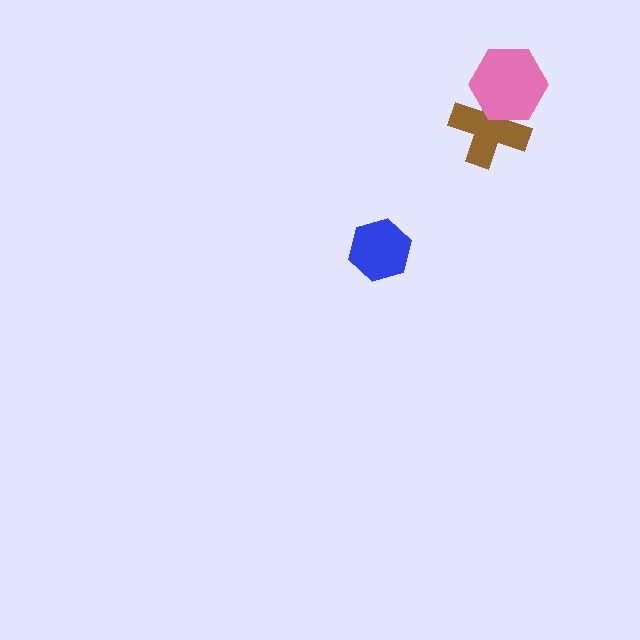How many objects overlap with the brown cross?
1 object overlaps with the brown cross.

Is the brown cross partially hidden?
Yes, it is partially covered by another shape.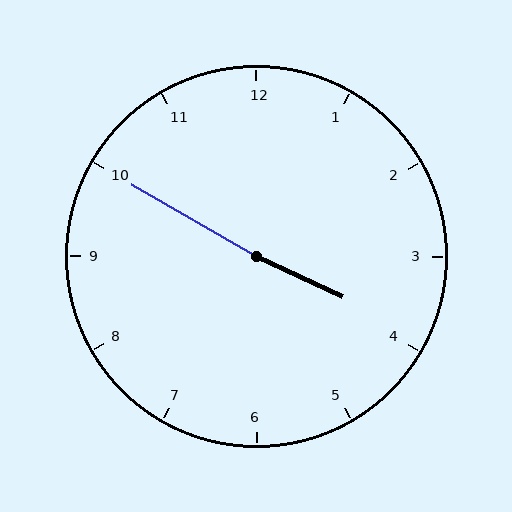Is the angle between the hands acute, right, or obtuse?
It is obtuse.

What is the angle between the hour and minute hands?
Approximately 175 degrees.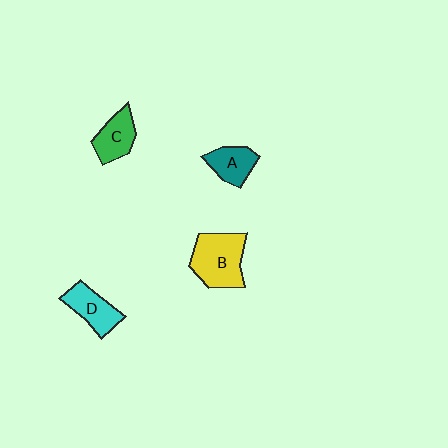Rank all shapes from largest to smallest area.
From largest to smallest: B (yellow), D (cyan), C (green), A (teal).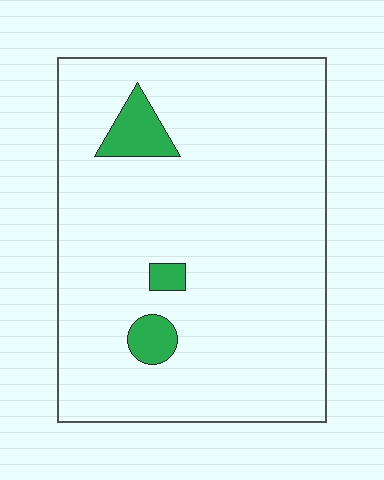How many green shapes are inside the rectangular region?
3.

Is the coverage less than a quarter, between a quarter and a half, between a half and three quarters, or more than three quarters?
Less than a quarter.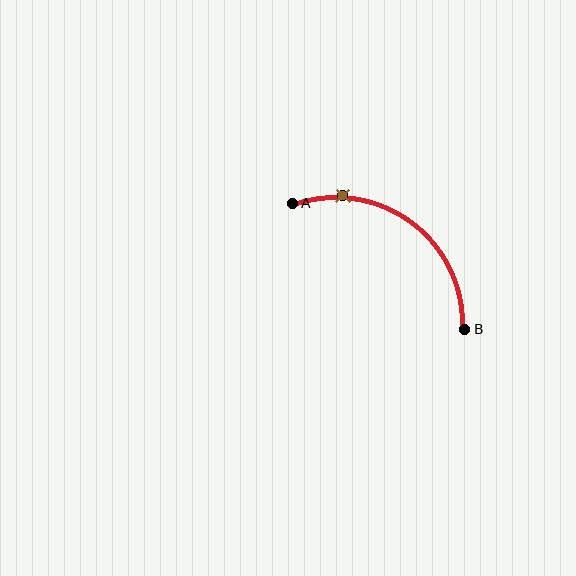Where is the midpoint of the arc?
The arc midpoint is the point on the curve farthest from the straight line joining A and B. It sits above and to the right of that line.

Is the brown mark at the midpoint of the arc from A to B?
No. The brown mark lies on the arc but is closer to endpoint A. The arc midpoint would be at the point on the curve equidistant along the arc from both A and B.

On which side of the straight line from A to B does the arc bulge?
The arc bulges above and to the right of the straight line connecting A and B.